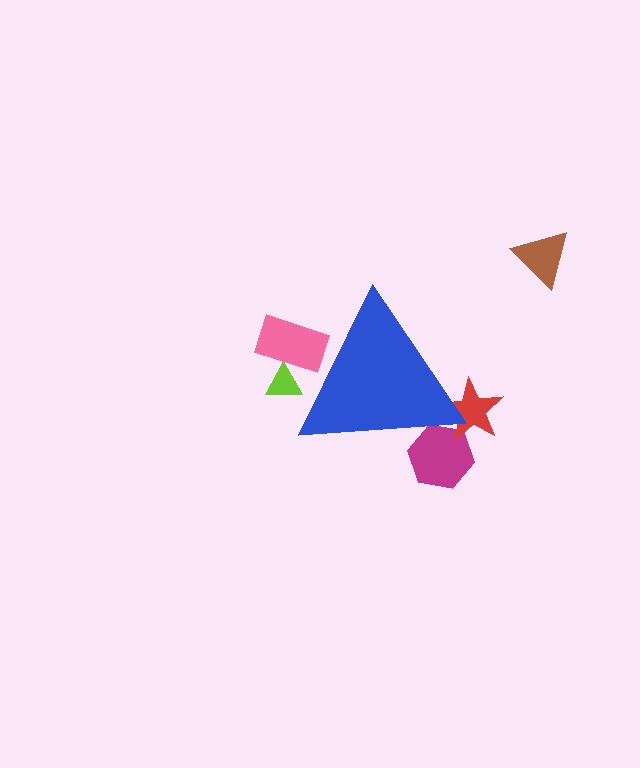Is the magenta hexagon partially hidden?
Yes, the magenta hexagon is partially hidden behind the blue triangle.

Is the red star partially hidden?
Yes, the red star is partially hidden behind the blue triangle.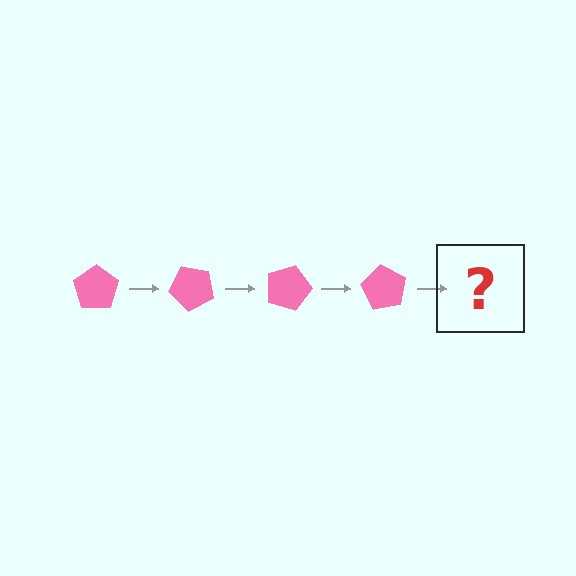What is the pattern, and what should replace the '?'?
The pattern is that the pentagon rotates 45 degrees each step. The '?' should be a pink pentagon rotated 180 degrees.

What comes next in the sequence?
The next element should be a pink pentagon rotated 180 degrees.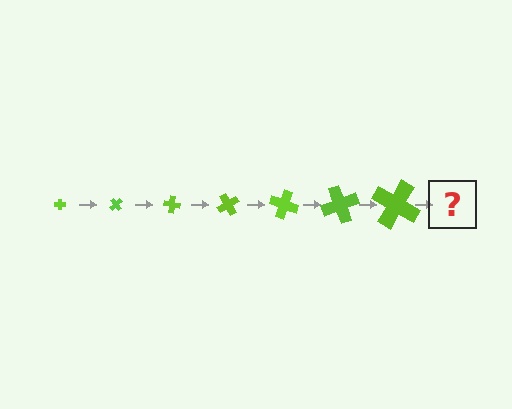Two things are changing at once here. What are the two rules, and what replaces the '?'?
The two rules are that the cross grows larger each step and it rotates 50 degrees each step. The '?' should be a cross, larger than the previous one and rotated 350 degrees from the start.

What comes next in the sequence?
The next element should be a cross, larger than the previous one and rotated 350 degrees from the start.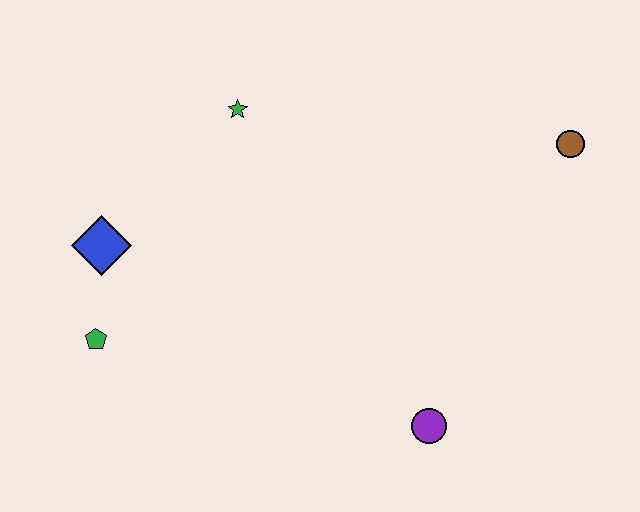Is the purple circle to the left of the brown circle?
Yes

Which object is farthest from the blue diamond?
The brown circle is farthest from the blue diamond.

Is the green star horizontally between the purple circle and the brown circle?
No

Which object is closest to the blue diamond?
The green pentagon is closest to the blue diamond.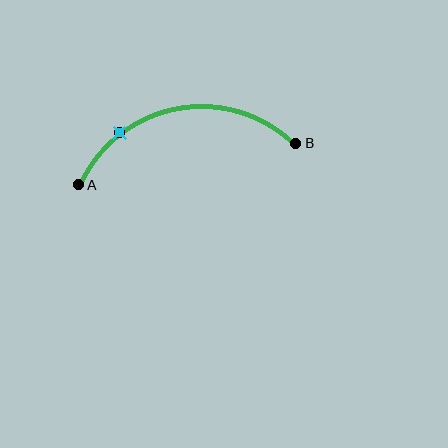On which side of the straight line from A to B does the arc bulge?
The arc bulges above the straight line connecting A and B.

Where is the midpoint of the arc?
The arc midpoint is the point on the curve farthest from the straight line joining A and B. It sits above that line.